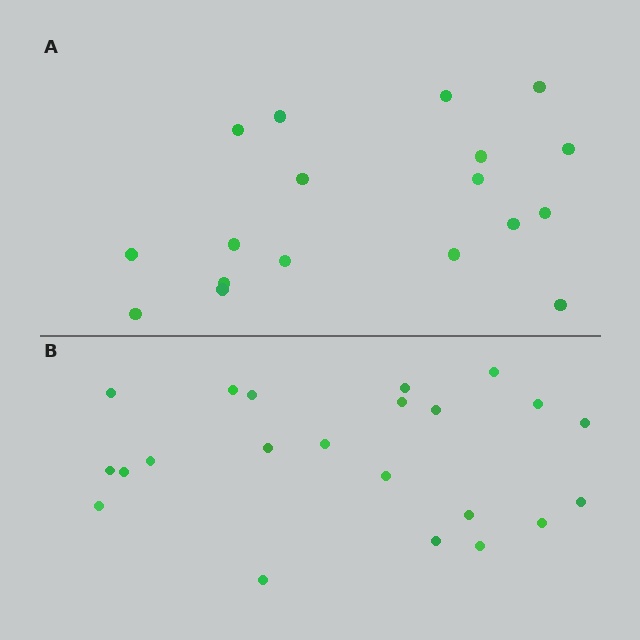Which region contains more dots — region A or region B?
Region B (the bottom region) has more dots.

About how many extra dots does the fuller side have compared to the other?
Region B has about 4 more dots than region A.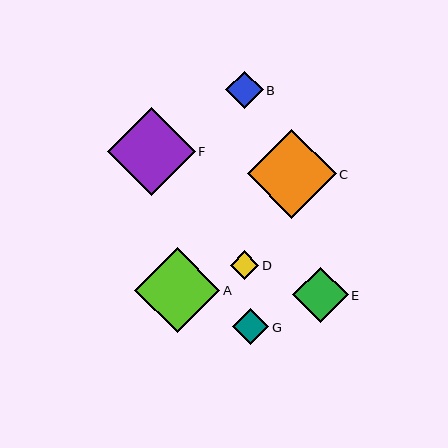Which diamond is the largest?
Diamond C is the largest with a size of approximately 88 pixels.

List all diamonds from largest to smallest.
From largest to smallest: C, F, A, E, B, G, D.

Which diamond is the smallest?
Diamond D is the smallest with a size of approximately 28 pixels.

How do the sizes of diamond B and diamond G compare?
Diamond B and diamond G are approximately the same size.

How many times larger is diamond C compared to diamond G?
Diamond C is approximately 2.5 times the size of diamond G.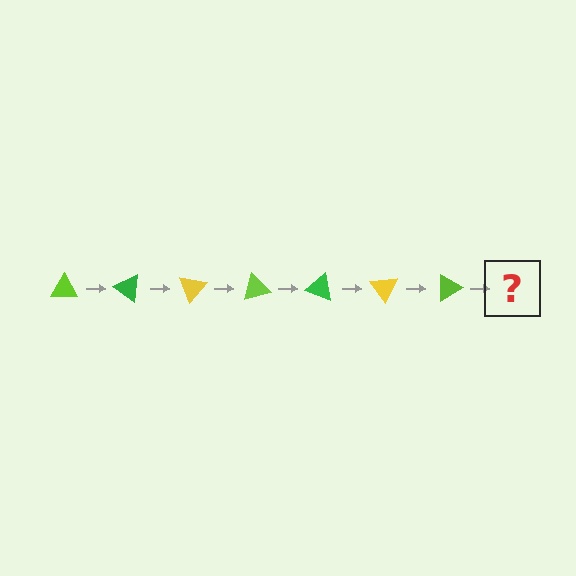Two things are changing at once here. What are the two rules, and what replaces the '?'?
The two rules are that it rotates 35 degrees each step and the color cycles through lime, green, and yellow. The '?' should be a green triangle, rotated 245 degrees from the start.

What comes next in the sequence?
The next element should be a green triangle, rotated 245 degrees from the start.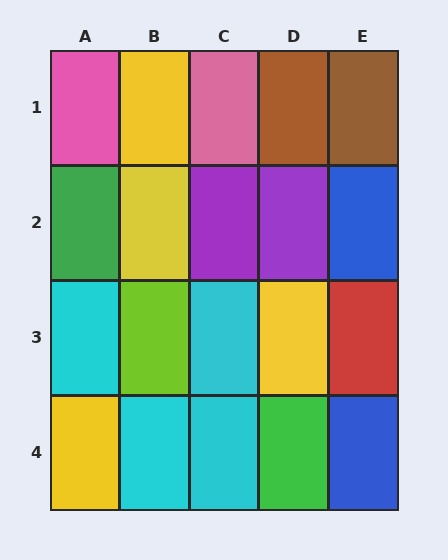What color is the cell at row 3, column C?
Cyan.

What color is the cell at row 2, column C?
Purple.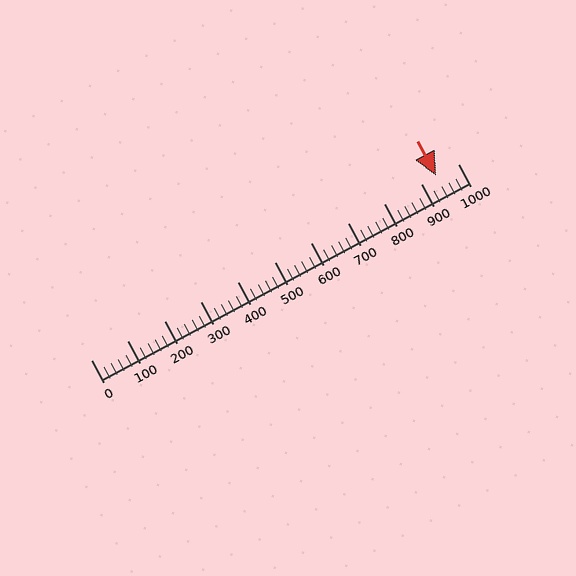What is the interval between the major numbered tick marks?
The major tick marks are spaced 100 units apart.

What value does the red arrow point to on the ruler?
The red arrow points to approximately 940.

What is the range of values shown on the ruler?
The ruler shows values from 0 to 1000.